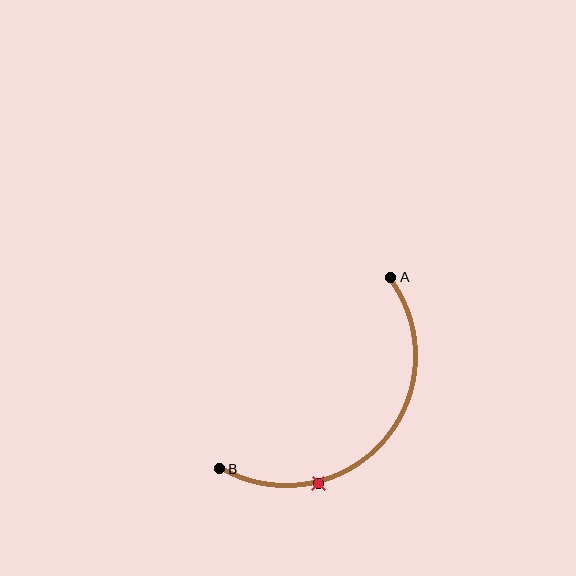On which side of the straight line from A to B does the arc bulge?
The arc bulges below and to the right of the straight line connecting A and B.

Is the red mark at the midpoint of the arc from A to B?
No. The red mark lies on the arc but is closer to endpoint B. The arc midpoint would be at the point on the curve equidistant along the arc from both A and B.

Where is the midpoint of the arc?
The arc midpoint is the point on the curve farthest from the straight line joining A and B. It sits below and to the right of that line.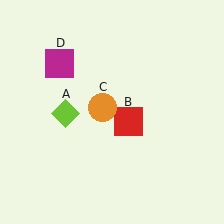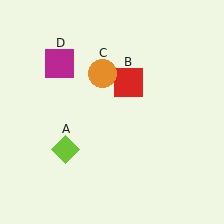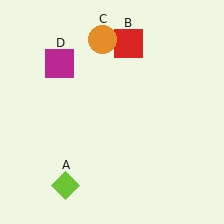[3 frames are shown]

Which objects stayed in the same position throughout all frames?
Magenta square (object D) remained stationary.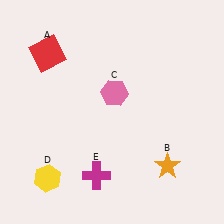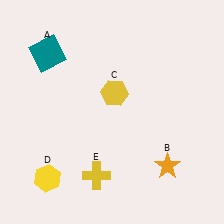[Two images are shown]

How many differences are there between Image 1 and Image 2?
There are 3 differences between the two images.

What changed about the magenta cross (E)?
In Image 1, E is magenta. In Image 2, it changed to yellow.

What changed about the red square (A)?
In Image 1, A is red. In Image 2, it changed to teal.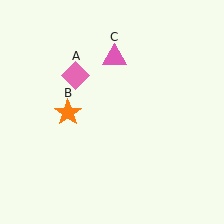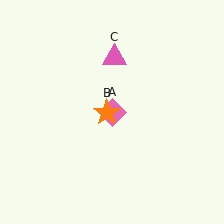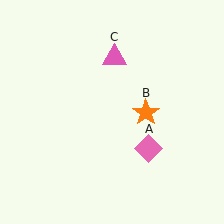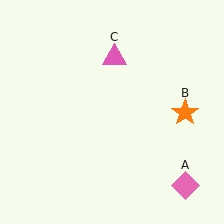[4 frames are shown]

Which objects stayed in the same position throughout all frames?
Pink triangle (object C) remained stationary.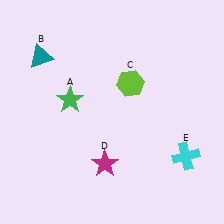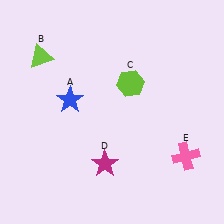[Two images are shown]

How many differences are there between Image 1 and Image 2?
There are 3 differences between the two images.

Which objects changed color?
A changed from green to blue. B changed from teal to lime. E changed from cyan to pink.